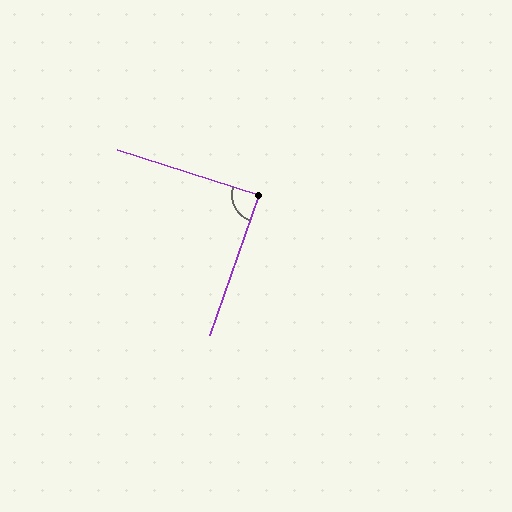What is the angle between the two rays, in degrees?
Approximately 88 degrees.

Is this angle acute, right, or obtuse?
It is approximately a right angle.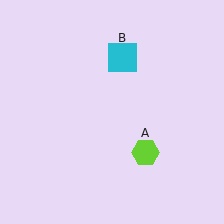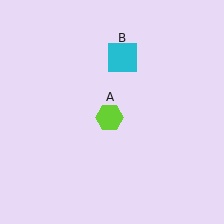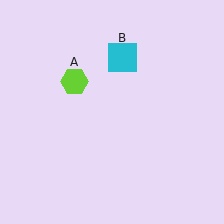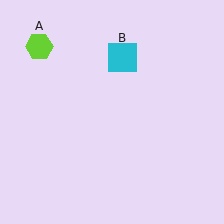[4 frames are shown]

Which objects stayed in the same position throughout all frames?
Cyan square (object B) remained stationary.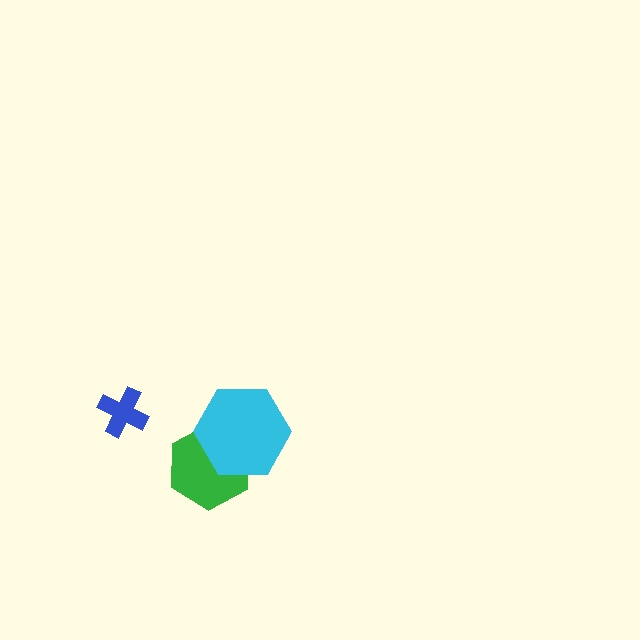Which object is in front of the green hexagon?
The cyan hexagon is in front of the green hexagon.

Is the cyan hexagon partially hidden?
No, no other shape covers it.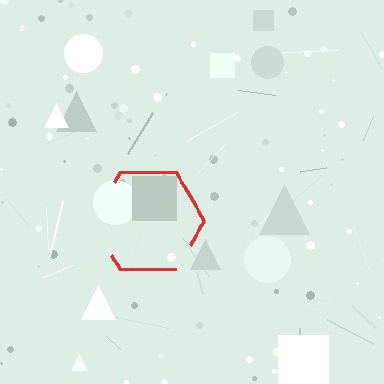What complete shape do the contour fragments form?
The contour fragments form a hexagon.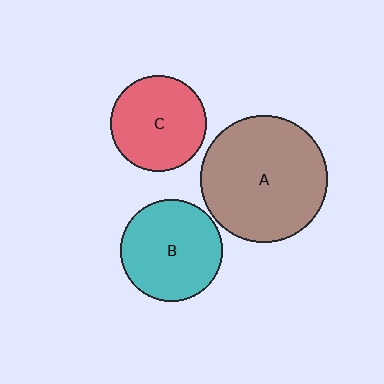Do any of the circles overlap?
No, none of the circles overlap.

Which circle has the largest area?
Circle A (brown).